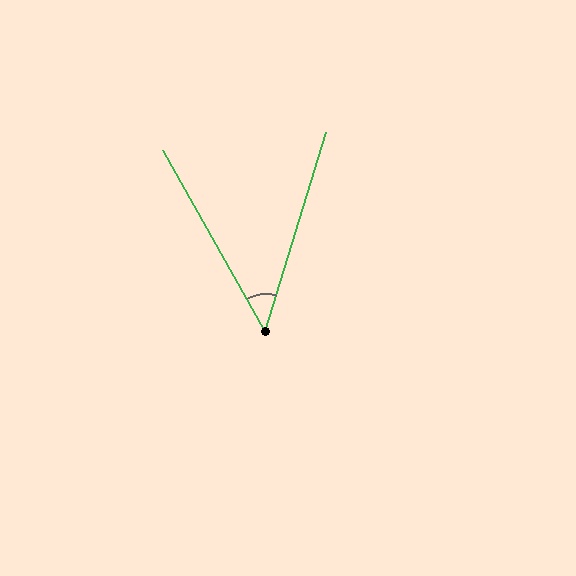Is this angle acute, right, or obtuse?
It is acute.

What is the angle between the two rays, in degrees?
Approximately 47 degrees.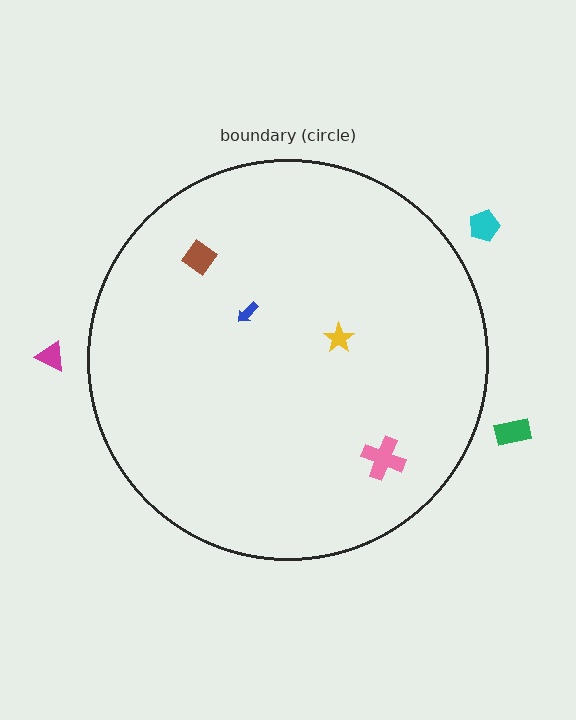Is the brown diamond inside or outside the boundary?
Inside.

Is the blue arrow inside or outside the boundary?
Inside.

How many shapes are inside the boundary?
4 inside, 3 outside.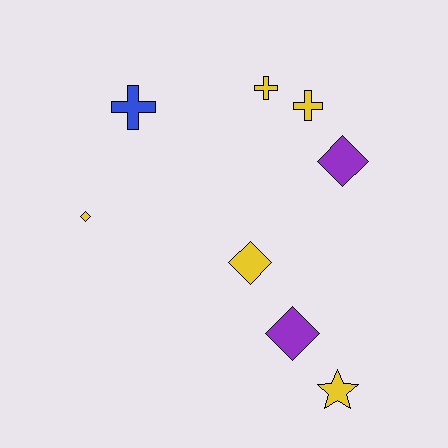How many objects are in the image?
There are 8 objects.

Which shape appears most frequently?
Diamond, with 4 objects.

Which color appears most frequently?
Yellow, with 5 objects.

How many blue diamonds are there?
There are no blue diamonds.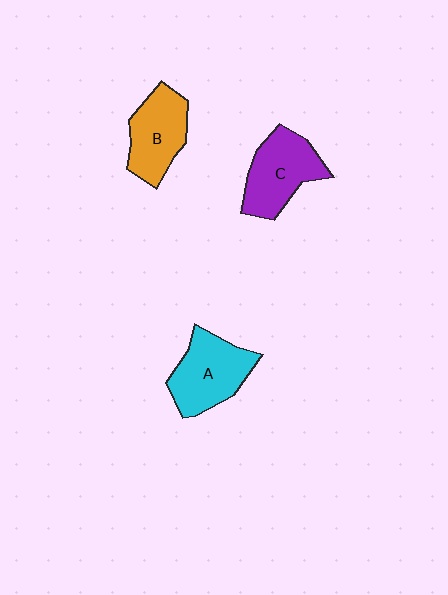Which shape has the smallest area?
Shape B (orange).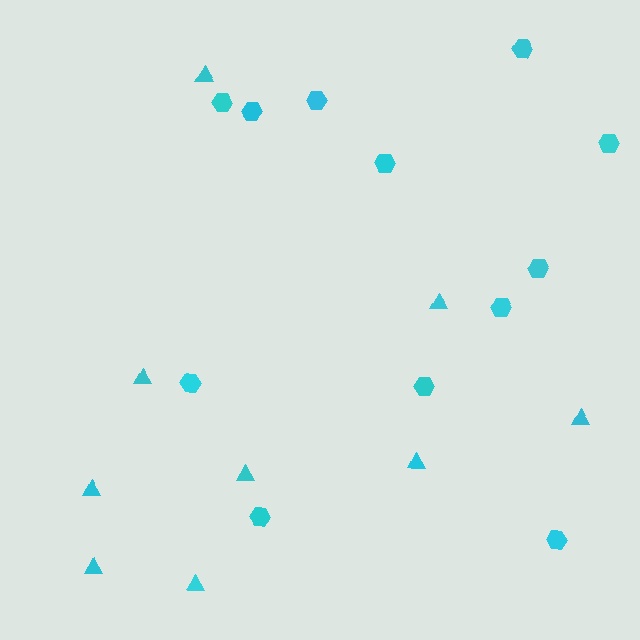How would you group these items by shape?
There are 2 groups: one group of hexagons (12) and one group of triangles (9).